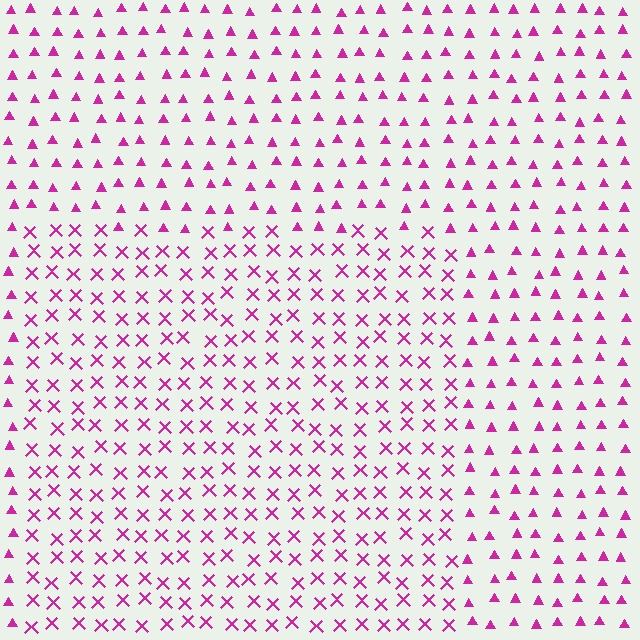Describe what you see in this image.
The image is filled with small magenta elements arranged in a uniform grid. A rectangle-shaped region contains X marks, while the surrounding area contains triangles. The boundary is defined purely by the change in element shape.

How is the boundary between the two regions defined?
The boundary is defined by a change in element shape: X marks inside vs. triangles outside. All elements share the same color and spacing.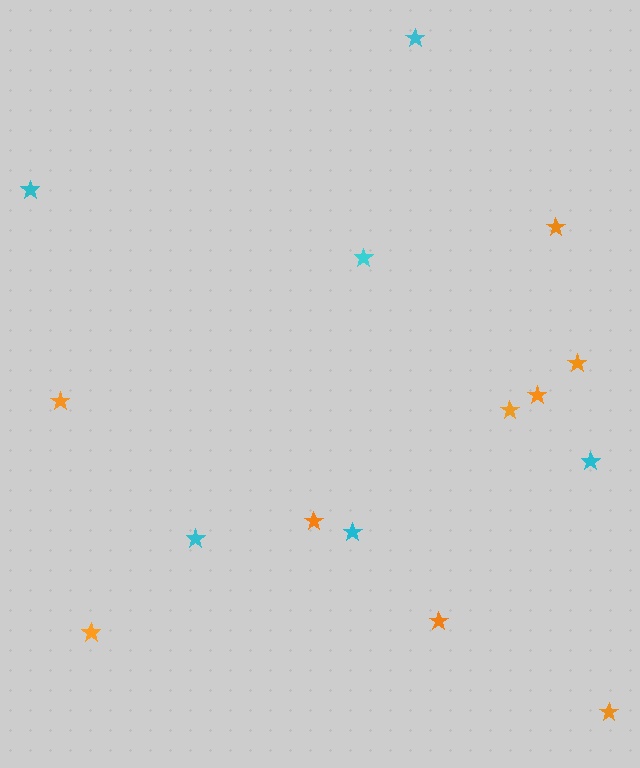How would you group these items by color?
There are 2 groups: one group of orange stars (9) and one group of cyan stars (6).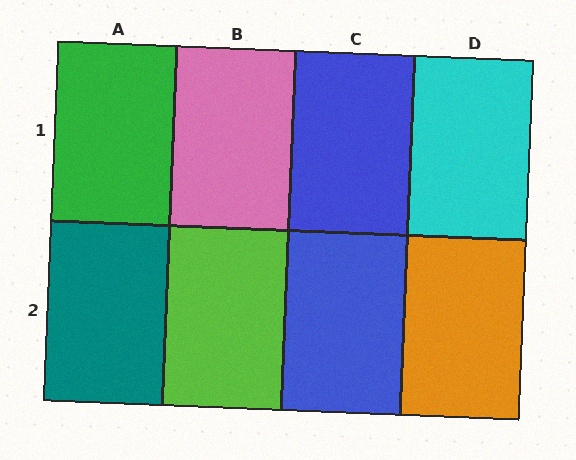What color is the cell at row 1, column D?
Cyan.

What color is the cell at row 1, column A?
Green.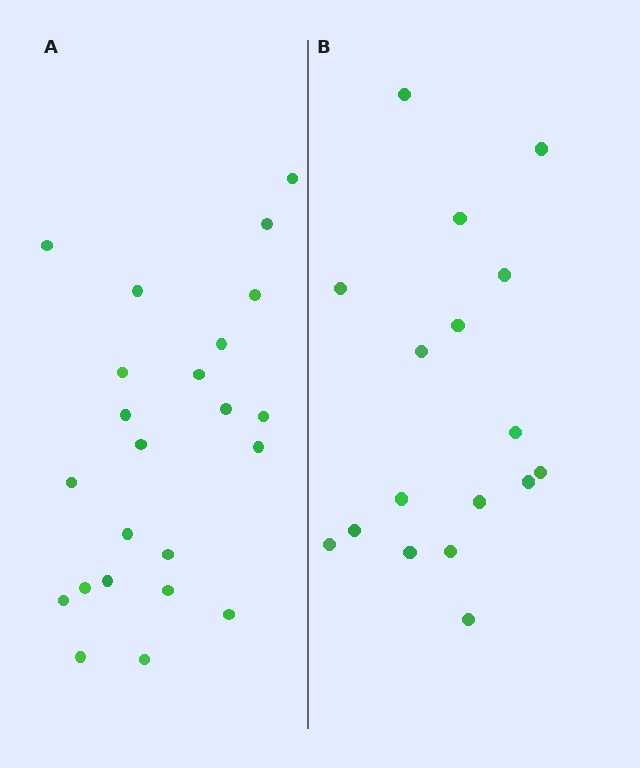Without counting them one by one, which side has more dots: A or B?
Region A (the left region) has more dots.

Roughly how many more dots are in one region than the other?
Region A has about 6 more dots than region B.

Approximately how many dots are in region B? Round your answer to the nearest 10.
About 20 dots. (The exact count is 17, which rounds to 20.)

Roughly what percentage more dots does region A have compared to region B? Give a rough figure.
About 35% more.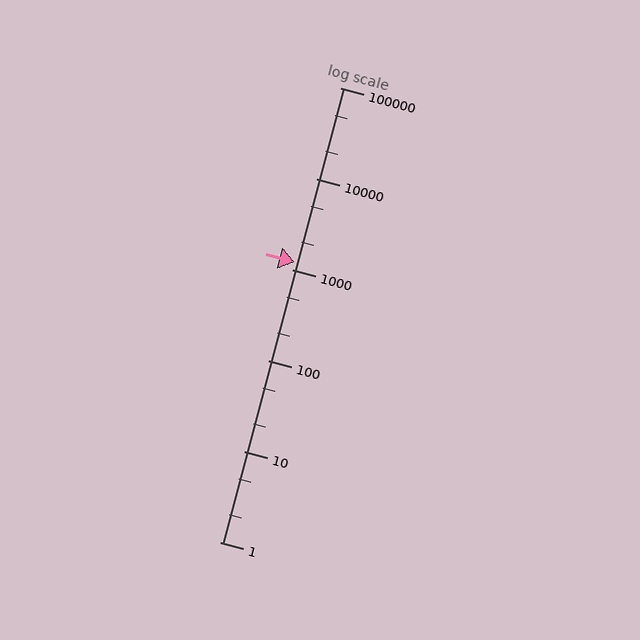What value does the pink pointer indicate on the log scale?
The pointer indicates approximately 1200.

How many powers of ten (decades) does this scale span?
The scale spans 5 decades, from 1 to 100000.